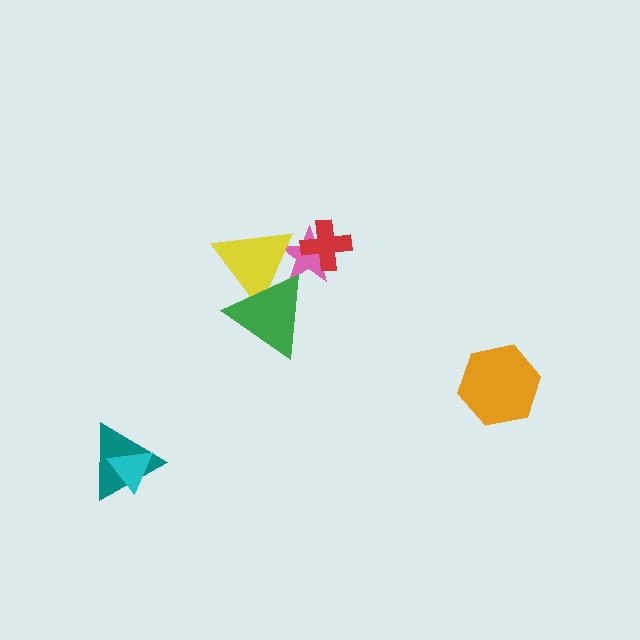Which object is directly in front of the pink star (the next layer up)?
The yellow triangle is directly in front of the pink star.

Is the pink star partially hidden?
Yes, it is partially covered by another shape.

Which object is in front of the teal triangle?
The cyan triangle is in front of the teal triangle.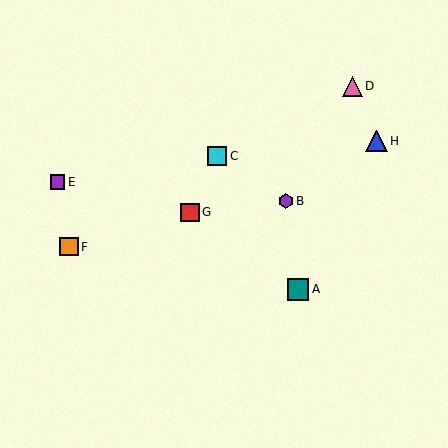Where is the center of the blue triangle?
The center of the blue triangle is at (376, 141).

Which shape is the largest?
The blue triangle (labeled H) is the largest.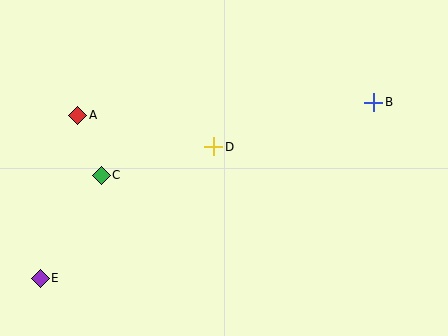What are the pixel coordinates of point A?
Point A is at (78, 115).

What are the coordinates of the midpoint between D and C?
The midpoint between D and C is at (157, 161).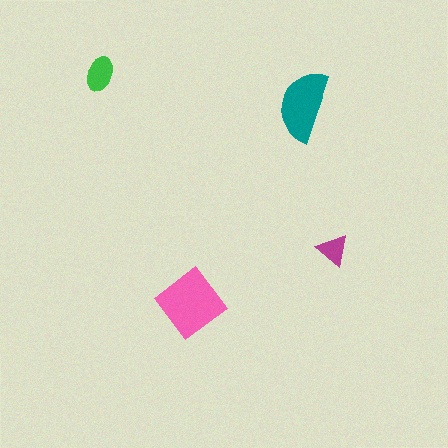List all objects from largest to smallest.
The pink diamond, the teal semicircle, the green ellipse, the magenta triangle.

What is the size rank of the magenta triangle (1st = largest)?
4th.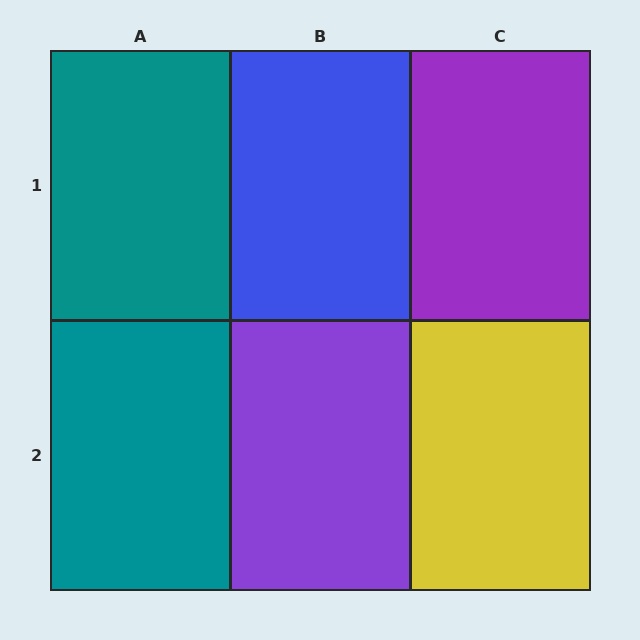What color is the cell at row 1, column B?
Blue.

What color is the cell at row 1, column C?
Purple.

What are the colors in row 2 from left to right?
Teal, purple, yellow.